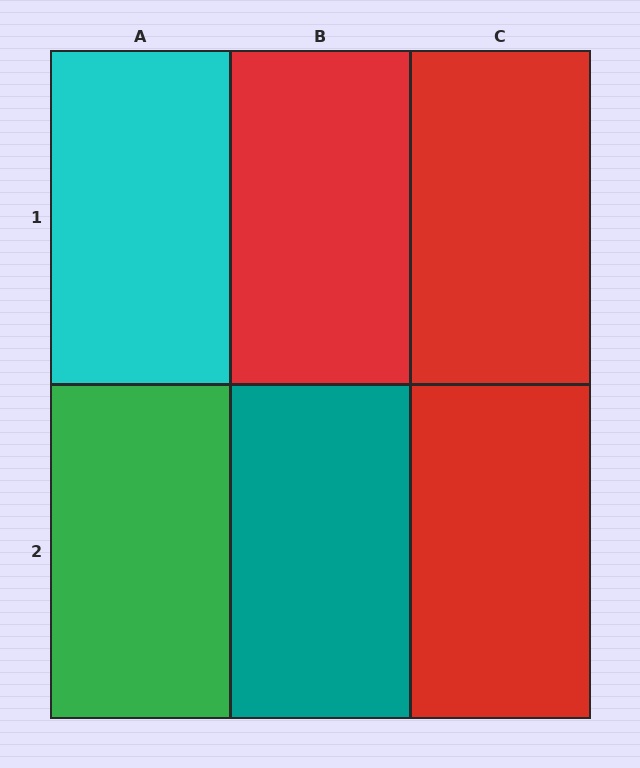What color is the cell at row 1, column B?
Red.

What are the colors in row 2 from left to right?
Green, teal, red.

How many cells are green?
1 cell is green.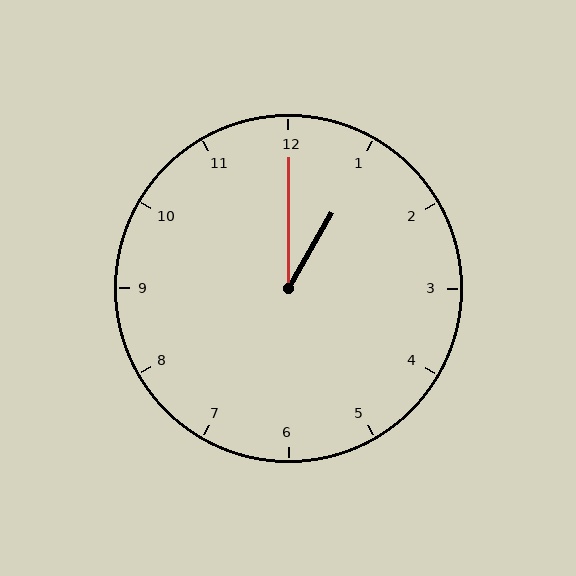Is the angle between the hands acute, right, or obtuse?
It is acute.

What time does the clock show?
1:00.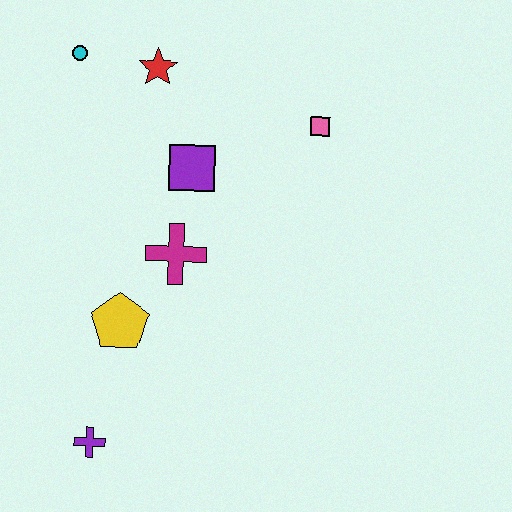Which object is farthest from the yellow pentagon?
The pink square is farthest from the yellow pentagon.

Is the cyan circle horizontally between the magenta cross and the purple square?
No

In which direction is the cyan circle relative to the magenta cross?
The cyan circle is above the magenta cross.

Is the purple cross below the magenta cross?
Yes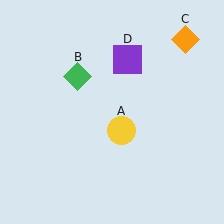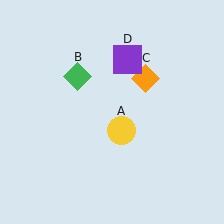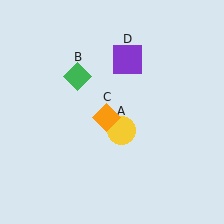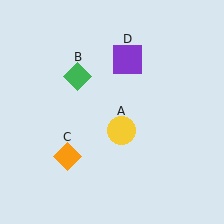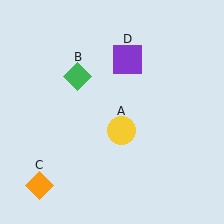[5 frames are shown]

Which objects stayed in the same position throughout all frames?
Yellow circle (object A) and green diamond (object B) and purple square (object D) remained stationary.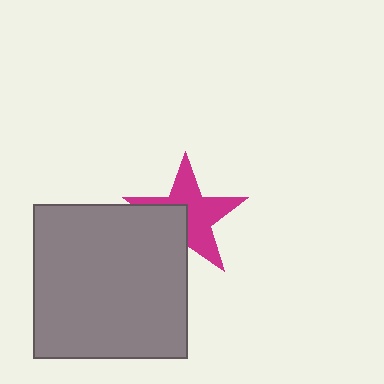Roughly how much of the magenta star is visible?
About half of it is visible (roughly 63%).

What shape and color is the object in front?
The object in front is a gray square.